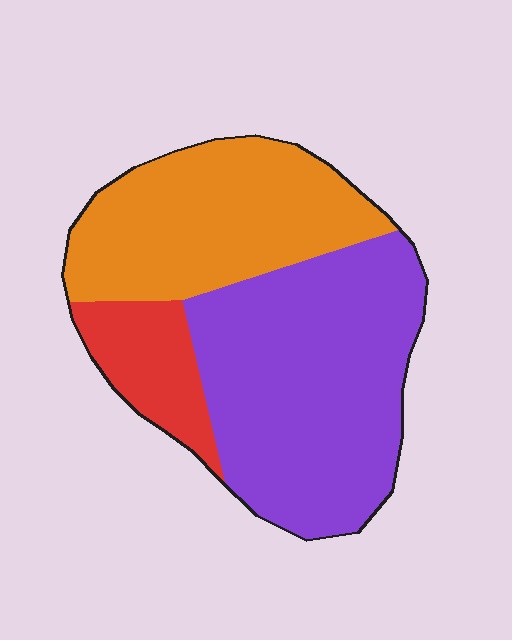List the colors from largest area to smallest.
From largest to smallest: purple, orange, red.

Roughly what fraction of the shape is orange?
Orange covers about 35% of the shape.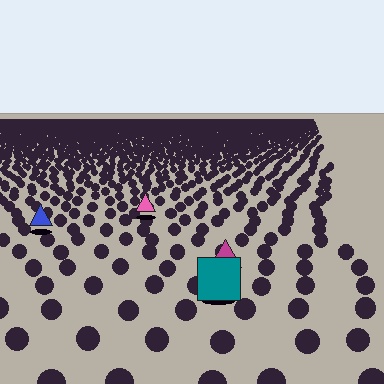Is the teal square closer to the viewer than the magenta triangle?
Yes. The teal square is closer — you can tell from the texture gradient: the ground texture is coarser near it.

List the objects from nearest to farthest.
From nearest to farthest: the teal square, the magenta triangle, the blue triangle, the pink triangle.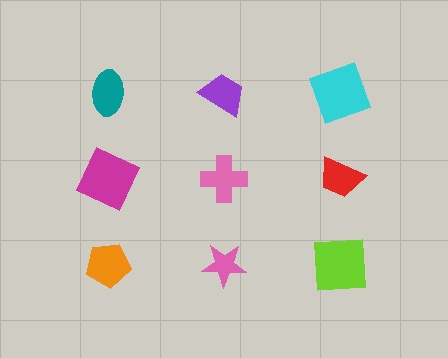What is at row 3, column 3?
A lime square.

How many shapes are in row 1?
3 shapes.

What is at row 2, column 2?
A pink cross.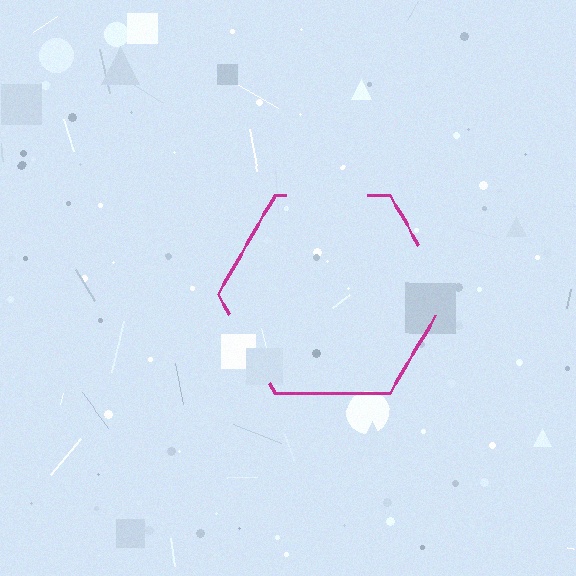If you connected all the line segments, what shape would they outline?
They would outline a hexagon.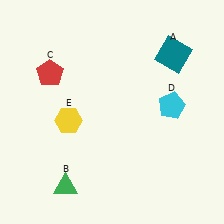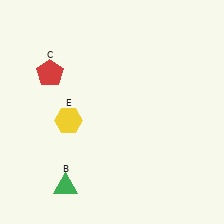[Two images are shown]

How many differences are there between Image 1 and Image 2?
There are 2 differences between the two images.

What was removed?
The teal square (A), the cyan pentagon (D) were removed in Image 2.